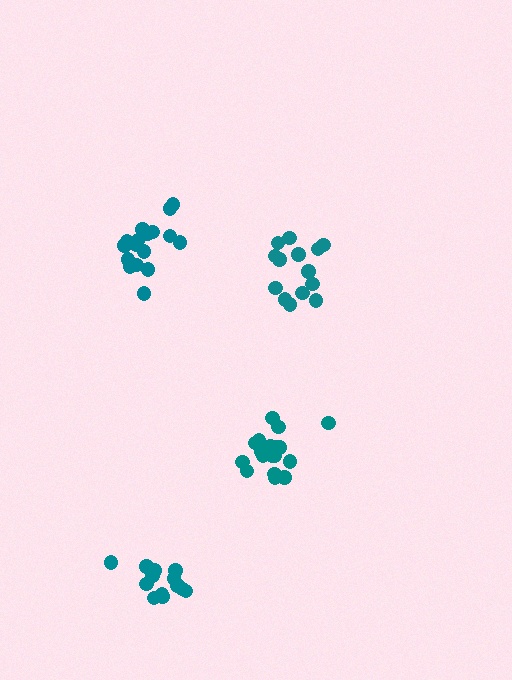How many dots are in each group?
Group 1: 18 dots, Group 2: 13 dots, Group 3: 17 dots, Group 4: 14 dots (62 total).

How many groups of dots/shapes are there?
There are 4 groups.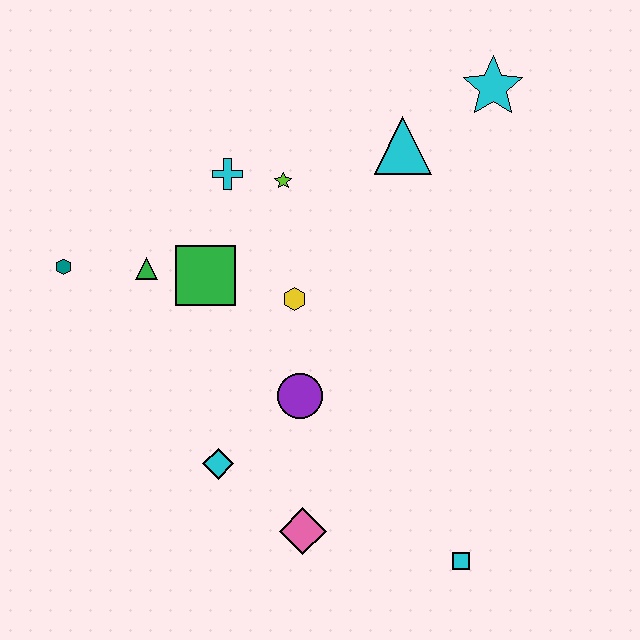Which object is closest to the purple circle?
The yellow hexagon is closest to the purple circle.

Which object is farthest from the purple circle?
The cyan star is farthest from the purple circle.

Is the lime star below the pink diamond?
No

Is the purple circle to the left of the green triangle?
No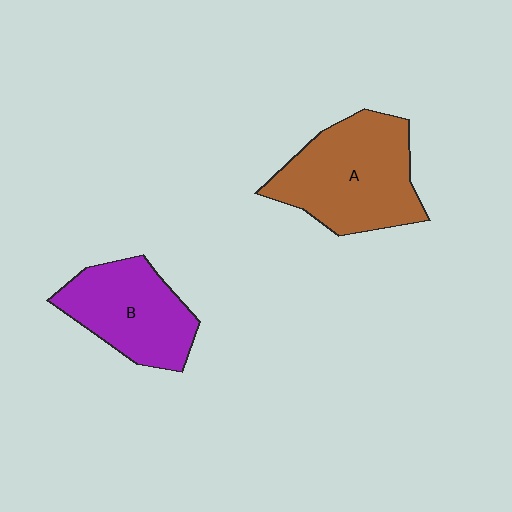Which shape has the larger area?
Shape A (brown).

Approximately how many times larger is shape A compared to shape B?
Approximately 1.3 times.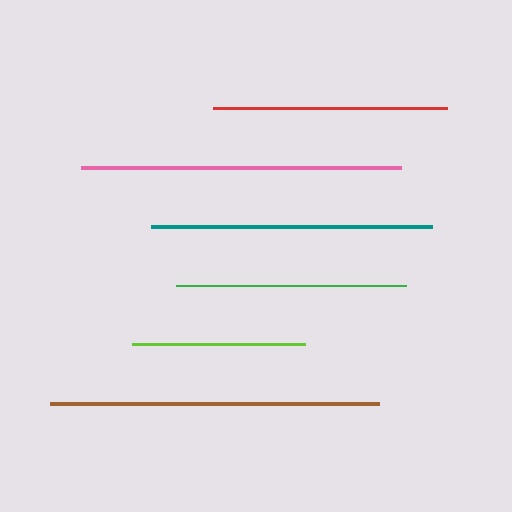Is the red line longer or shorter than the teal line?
The teal line is longer than the red line.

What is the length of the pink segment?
The pink segment is approximately 320 pixels long.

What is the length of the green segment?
The green segment is approximately 230 pixels long.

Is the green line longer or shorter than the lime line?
The green line is longer than the lime line.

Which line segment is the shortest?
The lime line is the shortest at approximately 173 pixels.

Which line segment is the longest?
The brown line is the longest at approximately 328 pixels.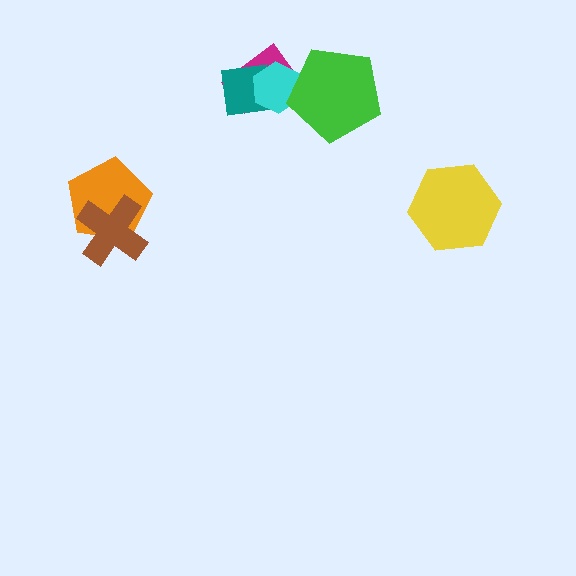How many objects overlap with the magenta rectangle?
2 objects overlap with the magenta rectangle.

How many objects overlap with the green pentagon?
1 object overlaps with the green pentagon.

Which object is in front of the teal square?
The cyan hexagon is in front of the teal square.